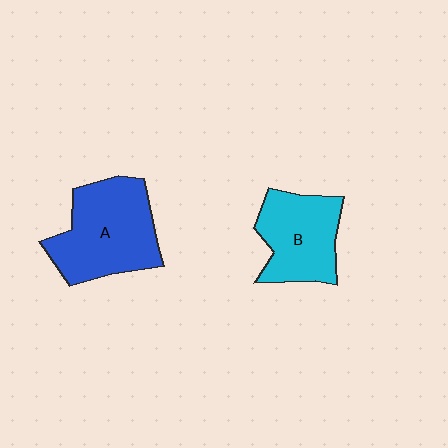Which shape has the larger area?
Shape A (blue).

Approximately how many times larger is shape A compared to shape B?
Approximately 1.3 times.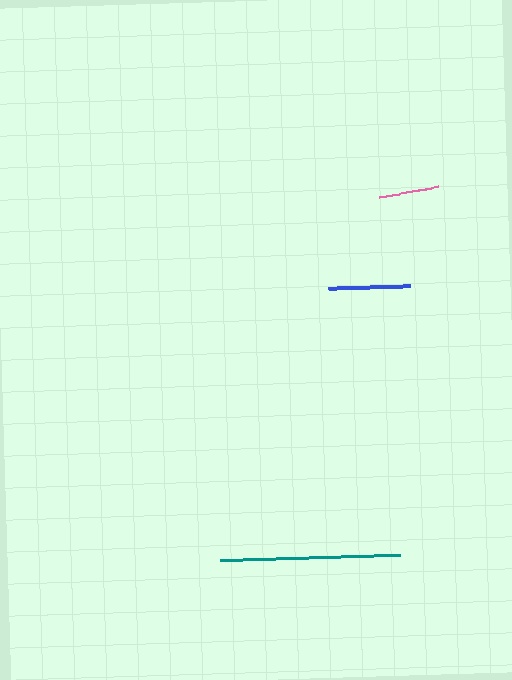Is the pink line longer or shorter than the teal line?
The teal line is longer than the pink line.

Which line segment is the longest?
The teal line is the longest at approximately 180 pixels.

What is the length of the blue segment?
The blue segment is approximately 83 pixels long.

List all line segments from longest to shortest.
From longest to shortest: teal, blue, pink.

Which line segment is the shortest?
The pink line is the shortest at approximately 61 pixels.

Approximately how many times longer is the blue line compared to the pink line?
The blue line is approximately 1.4 times the length of the pink line.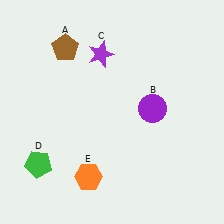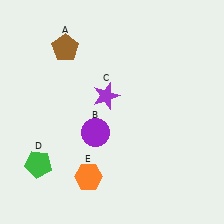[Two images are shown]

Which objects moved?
The objects that moved are: the purple circle (B), the purple star (C).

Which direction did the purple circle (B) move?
The purple circle (B) moved left.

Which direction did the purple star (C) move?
The purple star (C) moved down.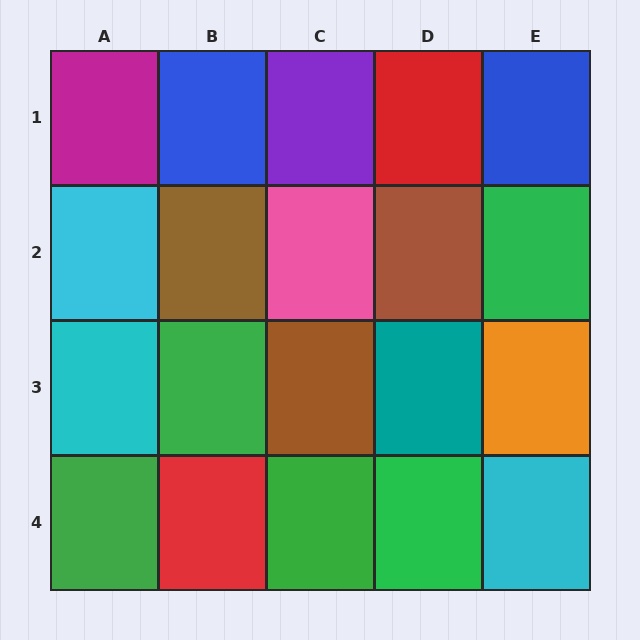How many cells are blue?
2 cells are blue.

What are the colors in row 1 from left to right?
Magenta, blue, purple, red, blue.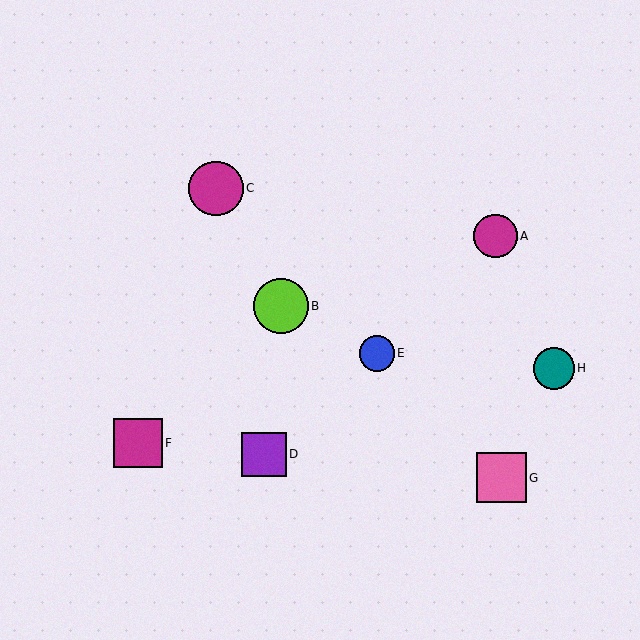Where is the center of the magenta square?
The center of the magenta square is at (138, 443).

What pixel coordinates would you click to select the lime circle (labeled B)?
Click at (281, 306) to select the lime circle B.